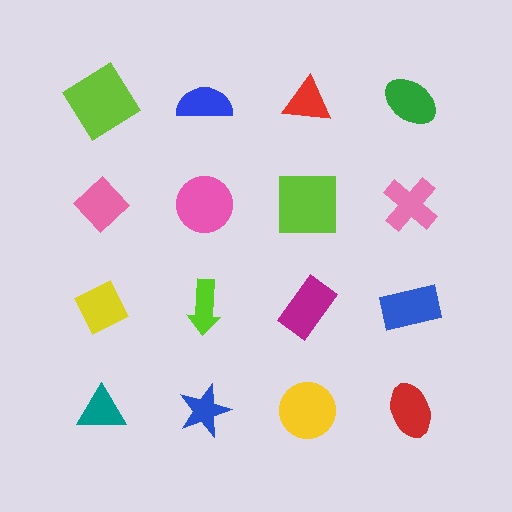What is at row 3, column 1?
A yellow diamond.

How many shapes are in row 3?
4 shapes.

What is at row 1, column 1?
A lime diamond.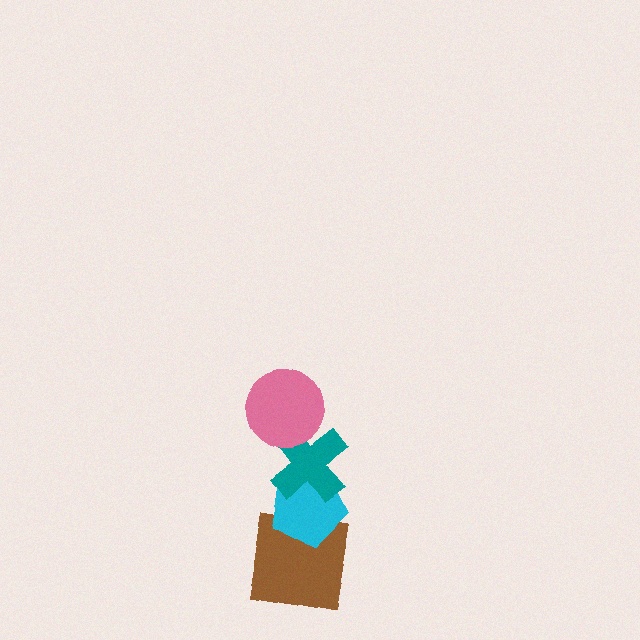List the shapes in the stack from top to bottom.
From top to bottom: the pink circle, the teal cross, the cyan pentagon, the brown square.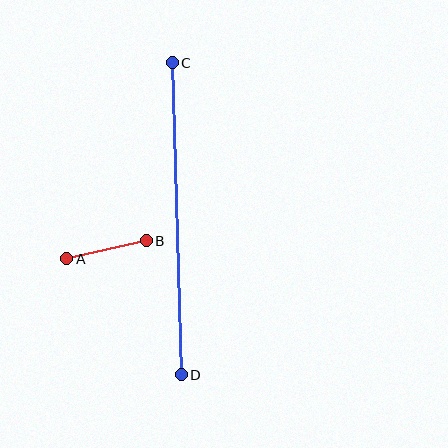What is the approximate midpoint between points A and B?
The midpoint is at approximately (107, 250) pixels.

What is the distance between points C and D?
The distance is approximately 312 pixels.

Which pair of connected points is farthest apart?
Points C and D are farthest apart.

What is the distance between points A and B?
The distance is approximately 82 pixels.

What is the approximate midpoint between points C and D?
The midpoint is at approximately (177, 219) pixels.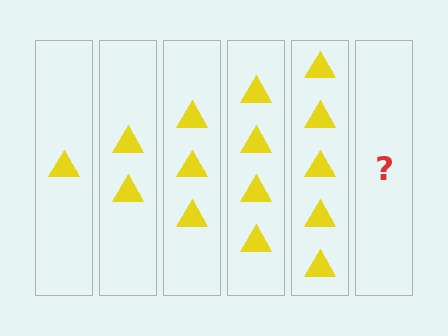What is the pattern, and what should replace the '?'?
The pattern is that each step adds one more triangle. The '?' should be 6 triangles.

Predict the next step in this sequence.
The next step is 6 triangles.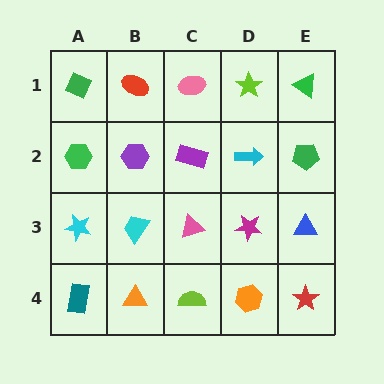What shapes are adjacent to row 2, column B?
A red ellipse (row 1, column B), a cyan trapezoid (row 3, column B), a green hexagon (row 2, column A), a purple rectangle (row 2, column C).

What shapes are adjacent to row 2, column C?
A pink ellipse (row 1, column C), a pink triangle (row 3, column C), a purple hexagon (row 2, column B), a cyan arrow (row 2, column D).